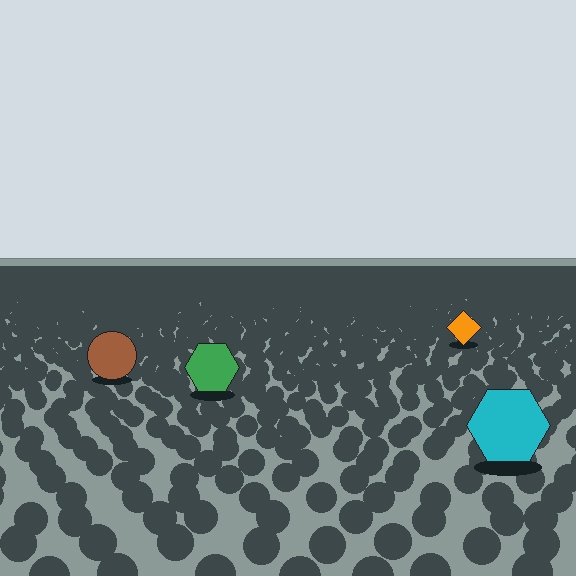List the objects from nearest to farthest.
From nearest to farthest: the cyan hexagon, the green hexagon, the brown circle, the orange diamond.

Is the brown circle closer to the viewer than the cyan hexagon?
No. The cyan hexagon is closer — you can tell from the texture gradient: the ground texture is coarser near it.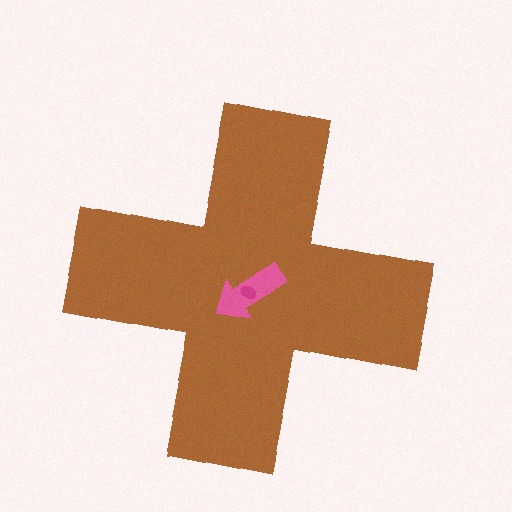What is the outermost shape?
The brown cross.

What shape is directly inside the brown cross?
The pink arrow.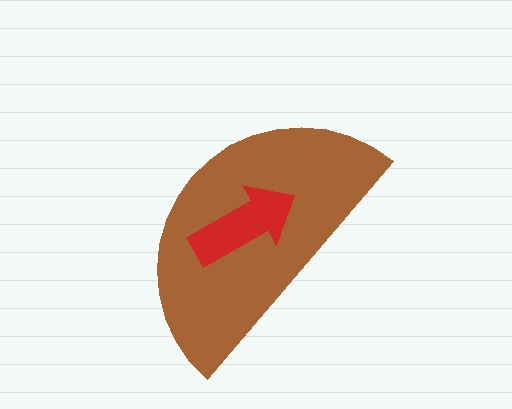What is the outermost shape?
The brown semicircle.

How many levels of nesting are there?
2.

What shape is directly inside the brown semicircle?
The red arrow.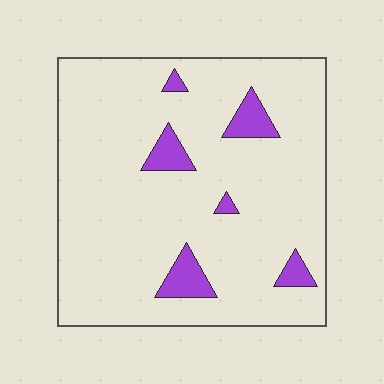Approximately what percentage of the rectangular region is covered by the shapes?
Approximately 10%.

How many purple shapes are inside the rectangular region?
6.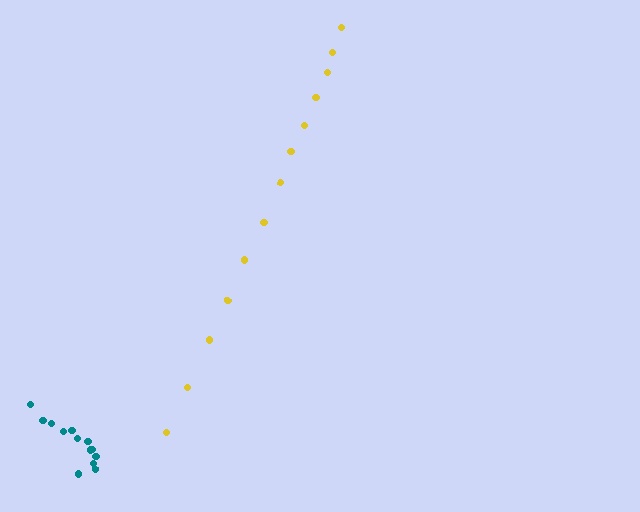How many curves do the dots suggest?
There are 2 distinct paths.